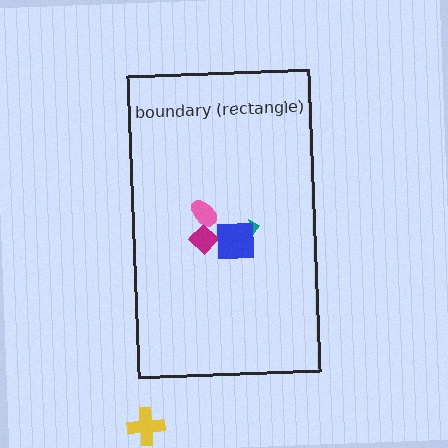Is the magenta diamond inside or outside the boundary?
Inside.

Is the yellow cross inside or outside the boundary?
Outside.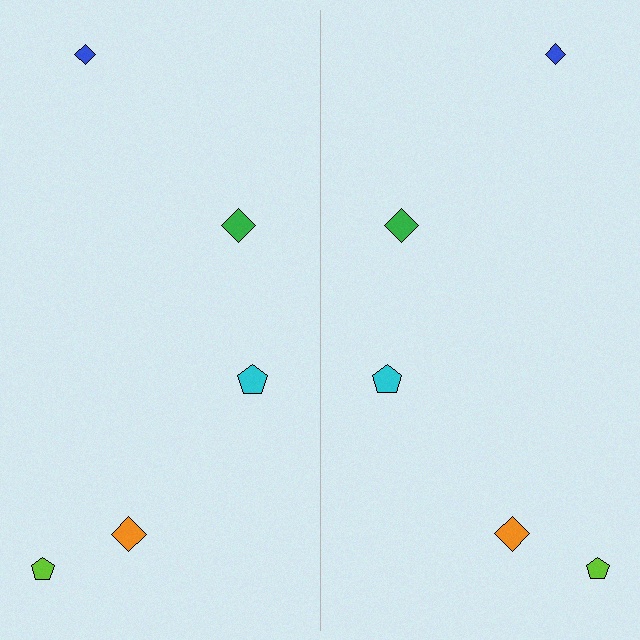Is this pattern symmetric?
Yes, this pattern has bilateral (reflection) symmetry.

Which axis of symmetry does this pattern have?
The pattern has a vertical axis of symmetry running through the center of the image.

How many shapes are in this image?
There are 10 shapes in this image.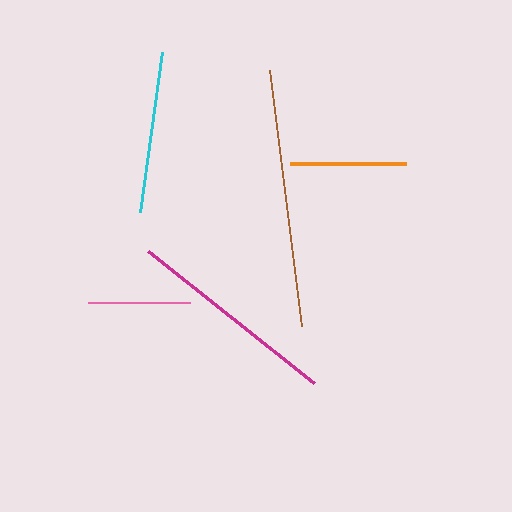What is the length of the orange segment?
The orange segment is approximately 116 pixels long.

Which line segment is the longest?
The brown line is the longest at approximately 258 pixels.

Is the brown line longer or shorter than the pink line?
The brown line is longer than the pink line.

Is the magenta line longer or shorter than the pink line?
The magenta line is longer than the pink line.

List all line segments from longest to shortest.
From longest to shortest: brown, magenta, cyan, orange, pink.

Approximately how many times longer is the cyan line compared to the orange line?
The cyan line is approximately 1.4 times the length of the orange line.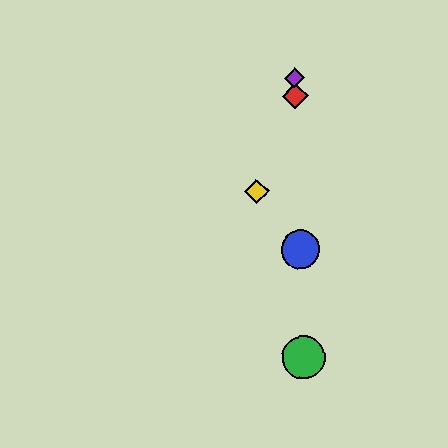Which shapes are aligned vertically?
The red diamond, the blue circle, the green circle, the purple diamond are aligned vertically.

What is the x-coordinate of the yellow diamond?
The yellow diamond is at x≈257.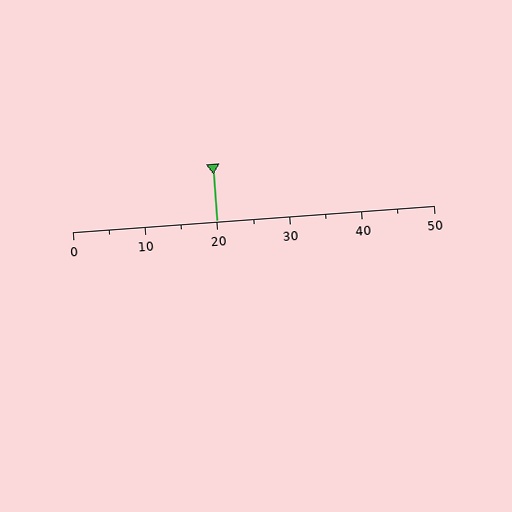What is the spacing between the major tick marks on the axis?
The major ticks are spaced 10 apart.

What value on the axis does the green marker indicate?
The marker indicates approximately 20.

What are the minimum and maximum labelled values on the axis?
The axis runs from 0 to 50.